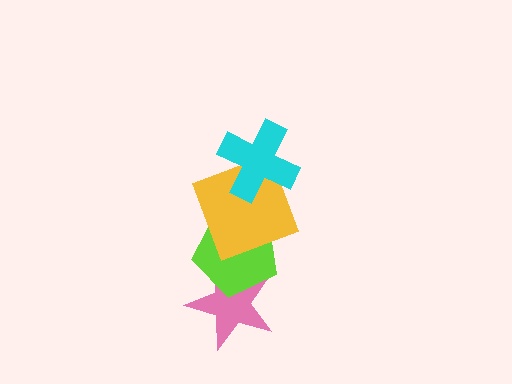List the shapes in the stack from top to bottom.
From top to bottom: the cyan cross, the yellow square, the lime pentagon, the pink star.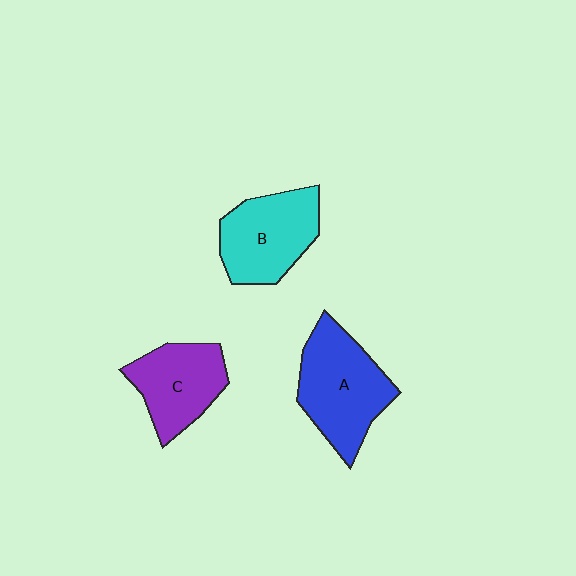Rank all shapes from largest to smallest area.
From largest to smallest: A (blue), B (cyan), C (purple).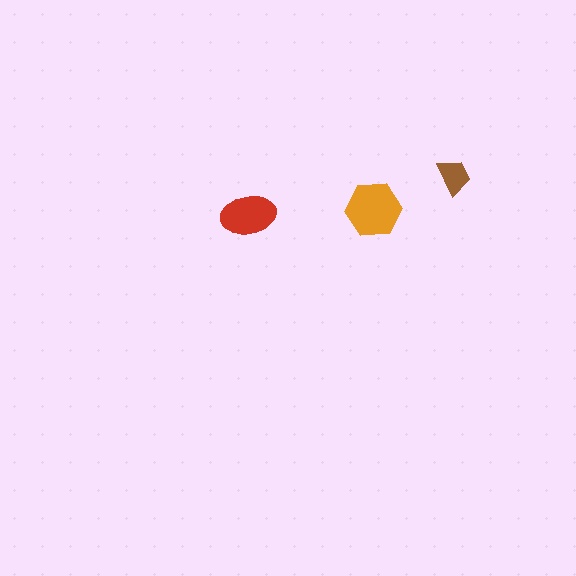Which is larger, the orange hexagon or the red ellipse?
The orange hexagon.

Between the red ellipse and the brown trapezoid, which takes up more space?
The red ellipse.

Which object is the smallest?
The brown trapezoid.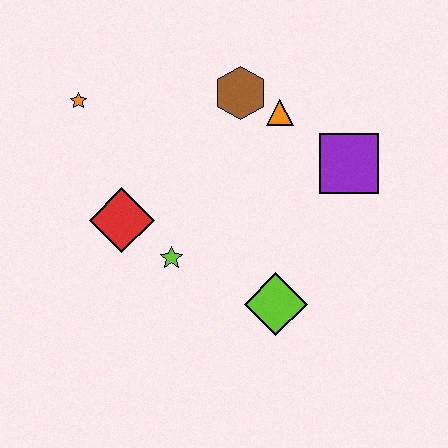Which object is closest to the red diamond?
The lime star is closest to the red diamond.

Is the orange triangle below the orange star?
Yes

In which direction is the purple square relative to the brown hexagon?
The purple square is to the right of the brown hexagon.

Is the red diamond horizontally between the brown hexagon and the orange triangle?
No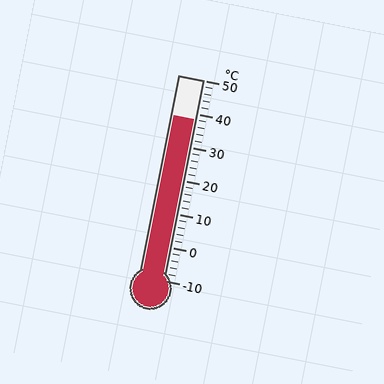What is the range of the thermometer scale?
The thermometer scale ranges from -10°C to 50°C.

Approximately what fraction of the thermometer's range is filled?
The thermometer is filled to approximately 80% of its range.